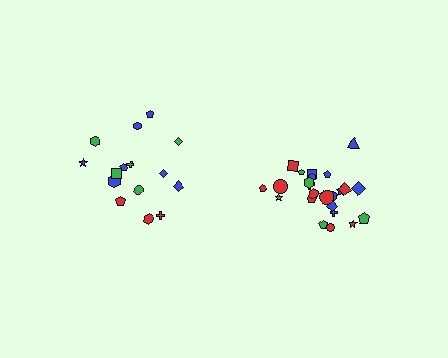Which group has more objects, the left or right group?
The right group.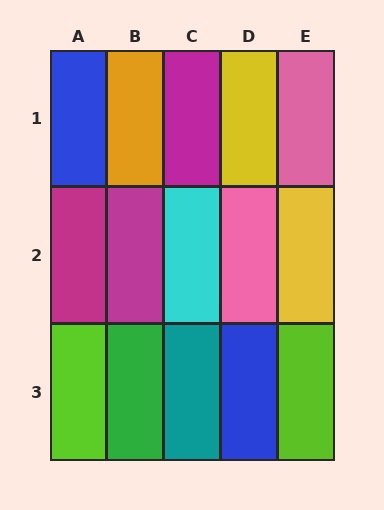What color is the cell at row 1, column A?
Blue.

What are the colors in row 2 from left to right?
Magenta, magenta, cyan, pink, yellow.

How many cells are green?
1 cell is green.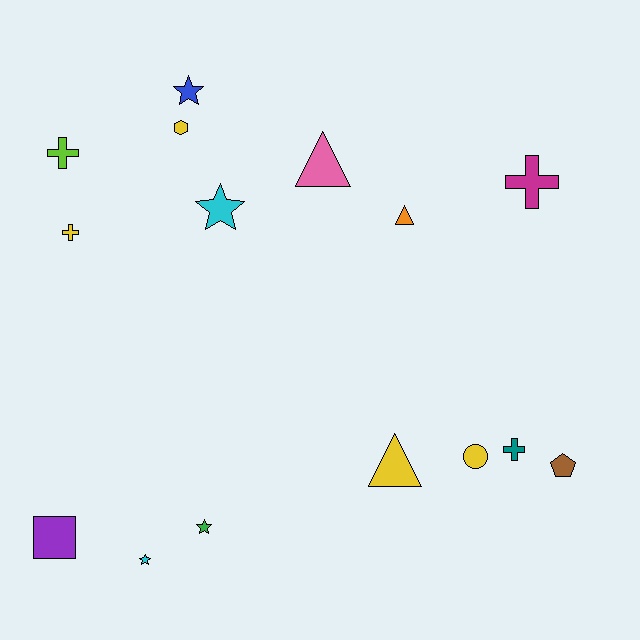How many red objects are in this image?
There are no red objects.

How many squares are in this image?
There is 1 square.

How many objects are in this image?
There are 15 objects.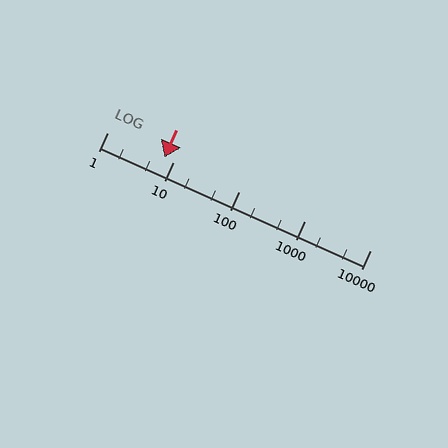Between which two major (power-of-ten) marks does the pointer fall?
The pointer is between 1 and 10.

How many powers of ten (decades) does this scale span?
The scale spans 4 decades, from 1 to 10000.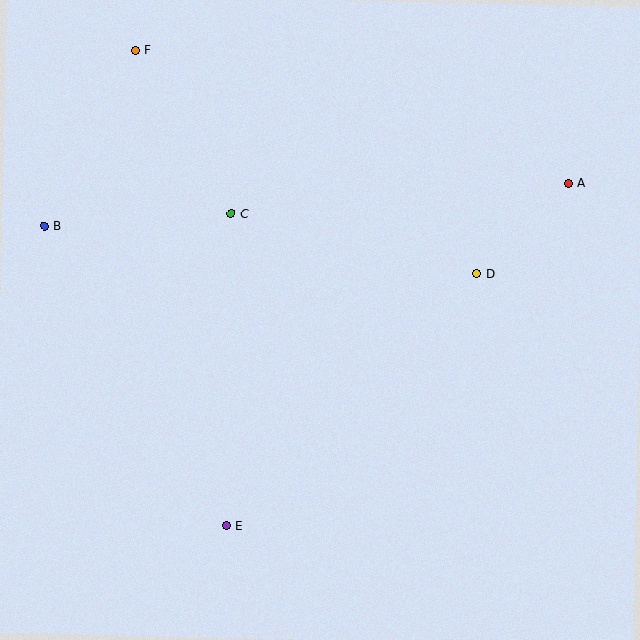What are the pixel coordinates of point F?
Point F is at (136, 50).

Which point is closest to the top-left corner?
Point F is closest to the top-left corner.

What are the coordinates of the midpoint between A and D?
The midpoint between A and D is at (522, 228).